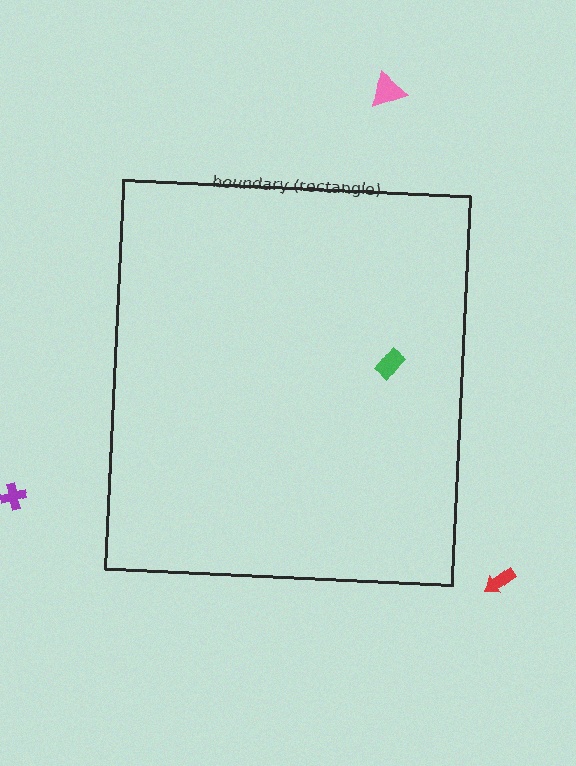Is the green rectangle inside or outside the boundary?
Inside.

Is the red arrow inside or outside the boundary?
Outside.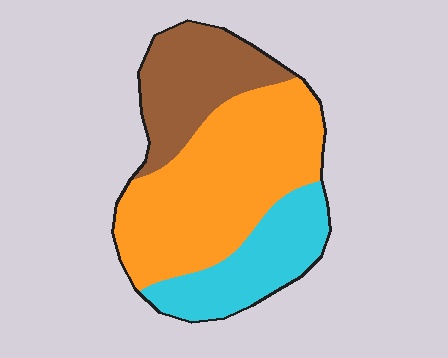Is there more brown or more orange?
Orange.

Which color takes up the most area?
Orange, at roughly 50%.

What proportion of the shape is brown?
Brown takes up about one quarter (1/4) of the shape.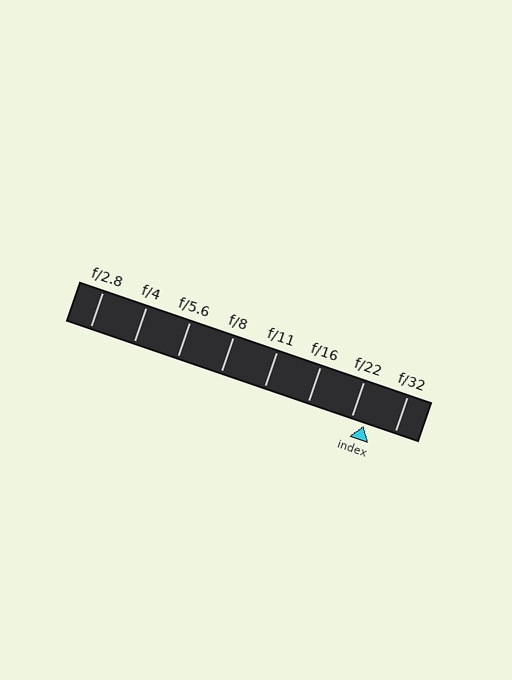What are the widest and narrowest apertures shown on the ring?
The widest aperture shown is f/2.8 and the narrowest is f/32.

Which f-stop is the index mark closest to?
The index mark is closest to f/22.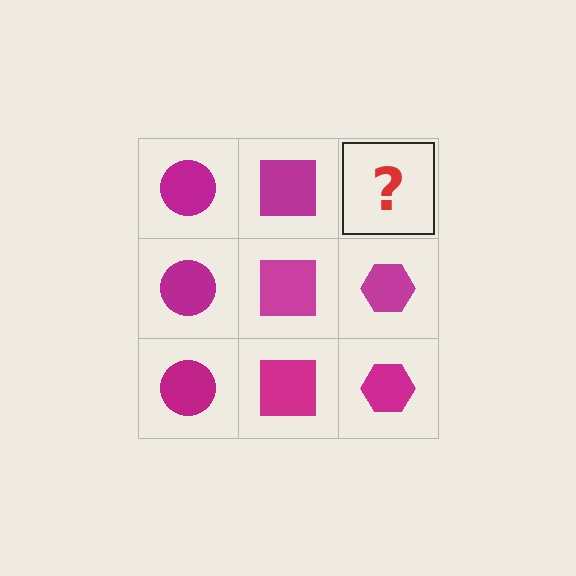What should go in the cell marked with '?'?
The missing cell should contain a magenta hexagon.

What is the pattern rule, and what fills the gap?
The rule is that each column has a consistent shape. The gap should be filled with a magenta hexagon.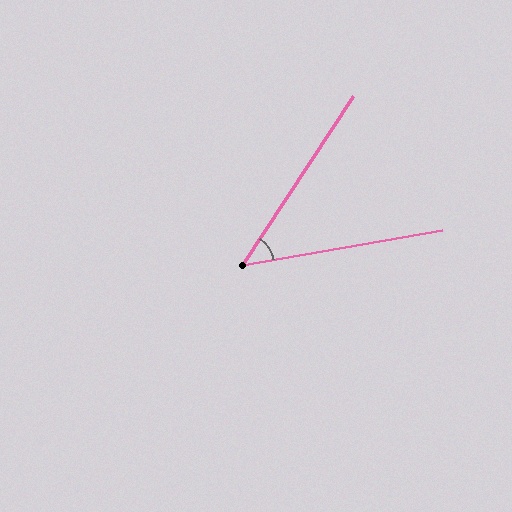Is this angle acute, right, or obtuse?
It is acute.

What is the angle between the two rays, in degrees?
Approximately 47 degrees.